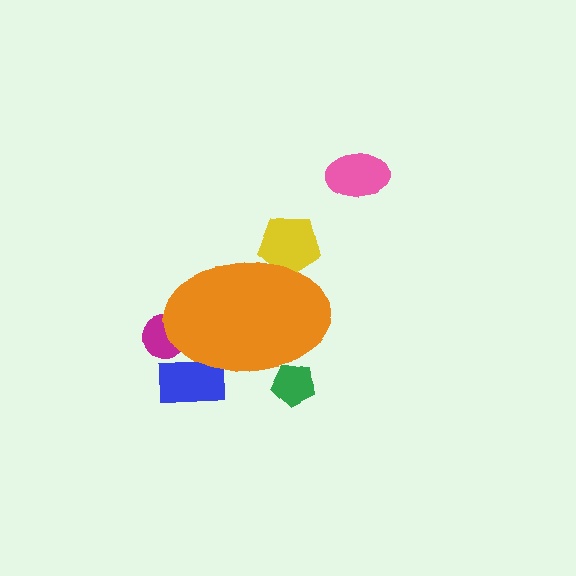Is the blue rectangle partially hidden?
Yes, the blue rectangle is partially hidden behind the orange ellipse.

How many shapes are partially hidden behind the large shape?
4 shapes are partially hidden.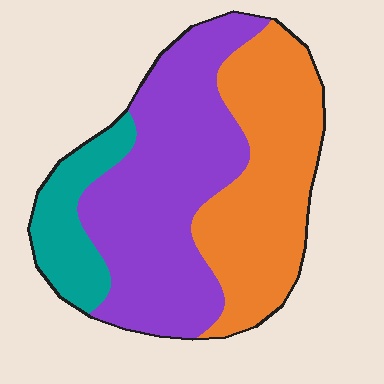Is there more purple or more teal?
Purple.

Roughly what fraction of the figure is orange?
Orange takes up about three eighths (3/8) of the figure.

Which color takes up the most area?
Purple, at roughly 50%.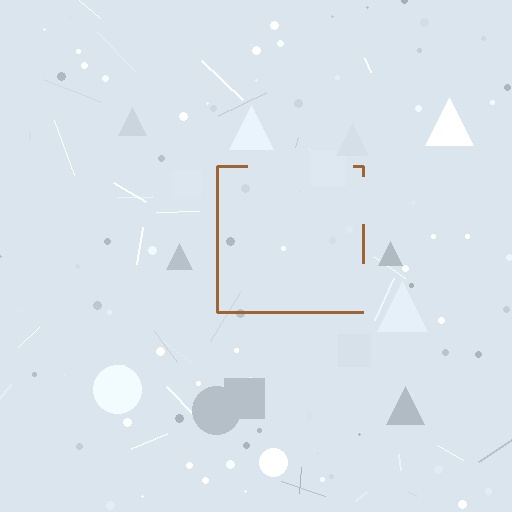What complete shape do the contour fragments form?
The contour fragments form a square.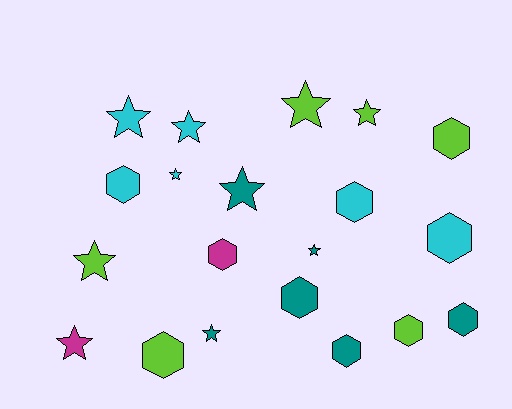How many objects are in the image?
There are 20 objects.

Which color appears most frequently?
Teal, with 6 objects.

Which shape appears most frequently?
Hexagon, with 10 objects.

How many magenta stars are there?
There is 1 magenta star.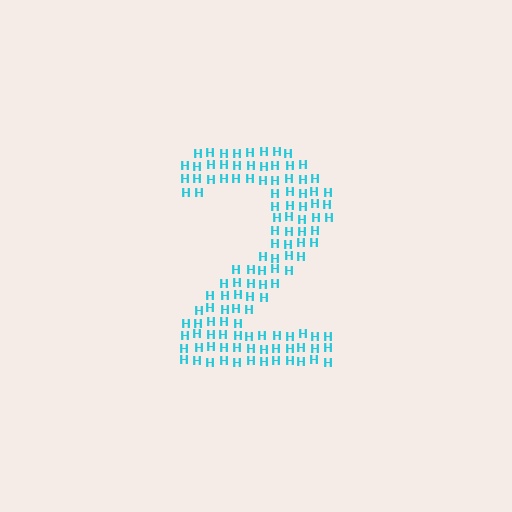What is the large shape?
The large shape is the digit 2.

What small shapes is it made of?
It is made of small letter H's.